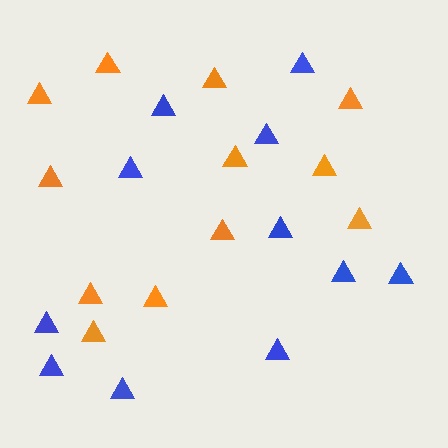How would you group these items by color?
There are 2 groups: one group of orange triangles (12) and one group of blue triangles (11).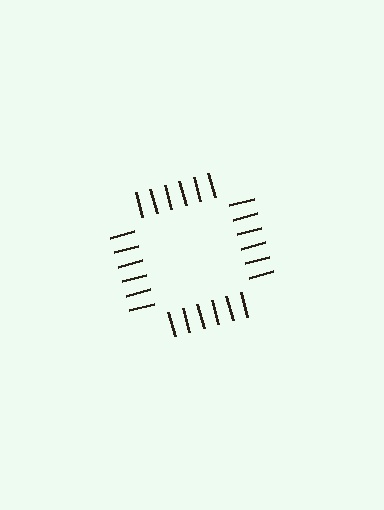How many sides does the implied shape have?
4 sides — the line-ends trace a square.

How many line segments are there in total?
24 — 6 along each of the 4 edges.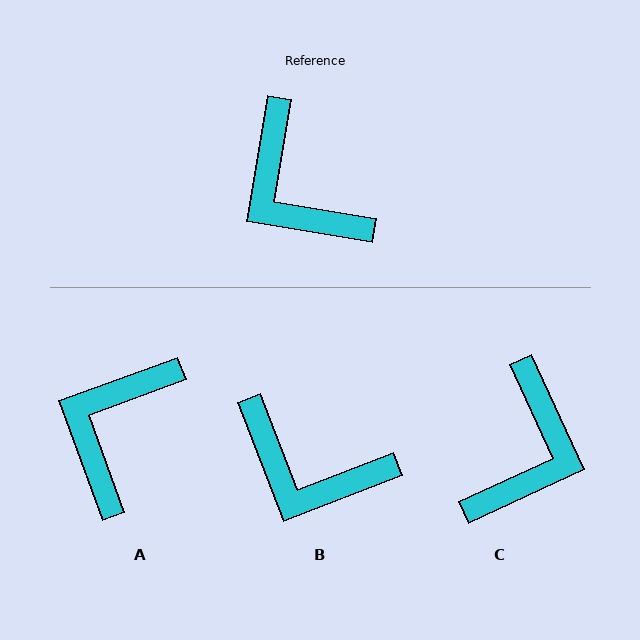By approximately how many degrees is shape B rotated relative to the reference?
Approximately 30 degrees counter-clockwise.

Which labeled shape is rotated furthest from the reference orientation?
C, about 124 degrees away.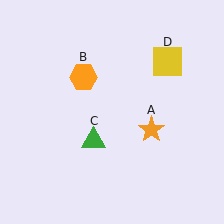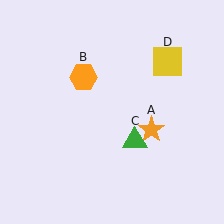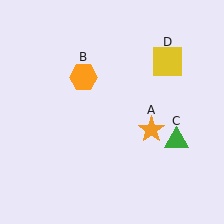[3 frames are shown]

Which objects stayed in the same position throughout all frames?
Orange star (object A) and orange hexagon (object B) and yellow square (object D) remained stationary.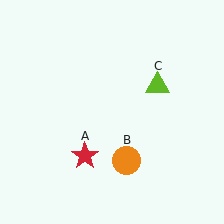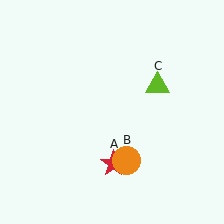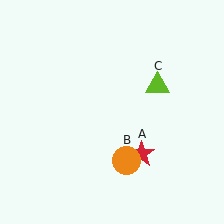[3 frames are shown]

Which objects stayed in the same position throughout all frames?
Orange circle (object B) and lime triangle (object C) remained stationary.